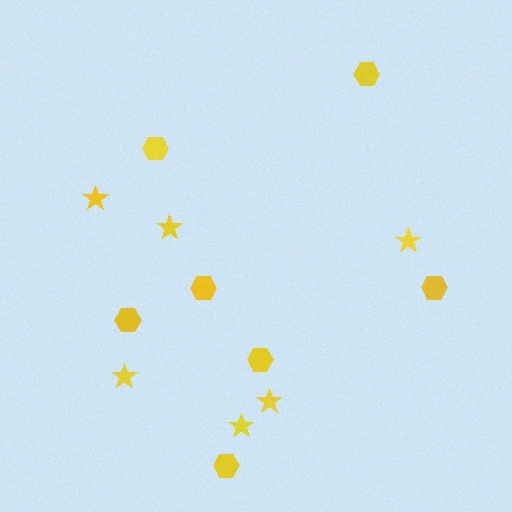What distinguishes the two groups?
There are 2 groups: one group of hexagons (7) and one group of stars (6).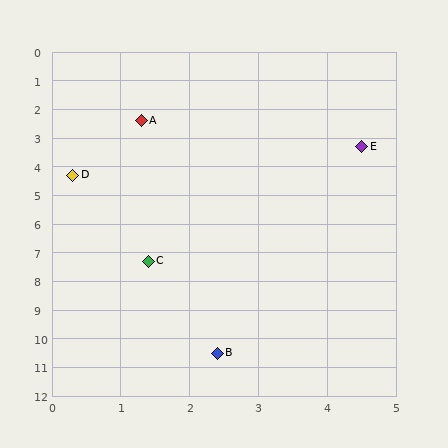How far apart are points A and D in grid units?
Points A and D are about 2.1 grid units apart.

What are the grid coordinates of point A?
Point A is at approximately (1.3, 2.4).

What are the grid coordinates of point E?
Point E is at approximately (4.5, 3.3).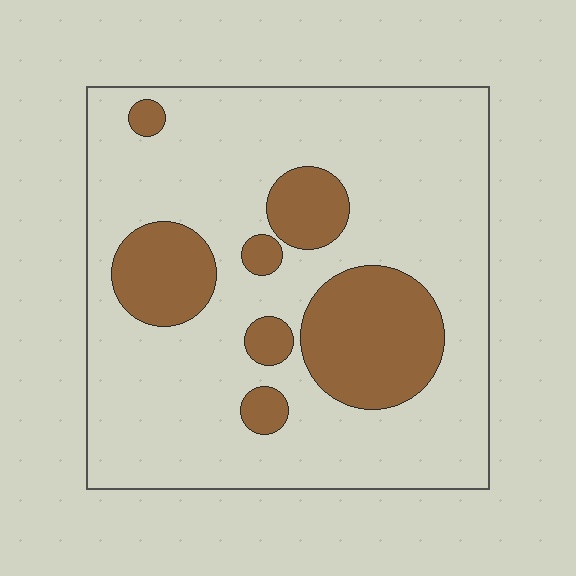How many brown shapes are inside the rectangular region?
7.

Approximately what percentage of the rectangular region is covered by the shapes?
Approximately 25%.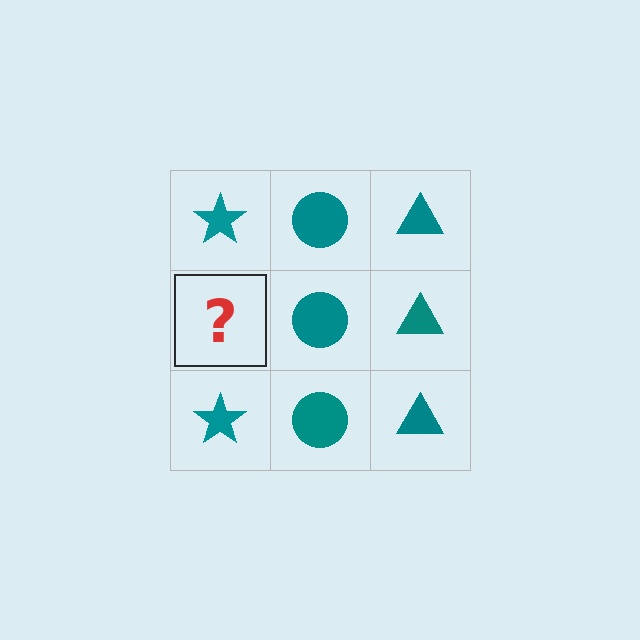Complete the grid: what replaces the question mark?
The question mark should be replaced with a teal star.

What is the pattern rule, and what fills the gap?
The rule is that each column has a consistent shape. The gap should be filled with a teal star.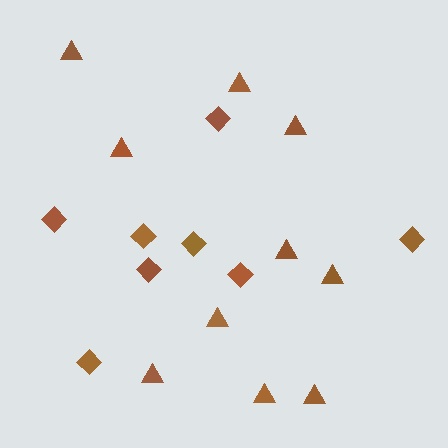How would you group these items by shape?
There are 2 groups: one group of triangles (10) and one group of diamonds (8).